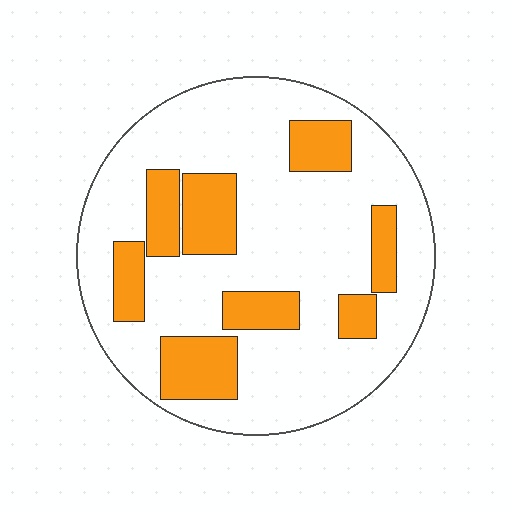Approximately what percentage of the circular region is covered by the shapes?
Approximately 25%.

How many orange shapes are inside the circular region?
8.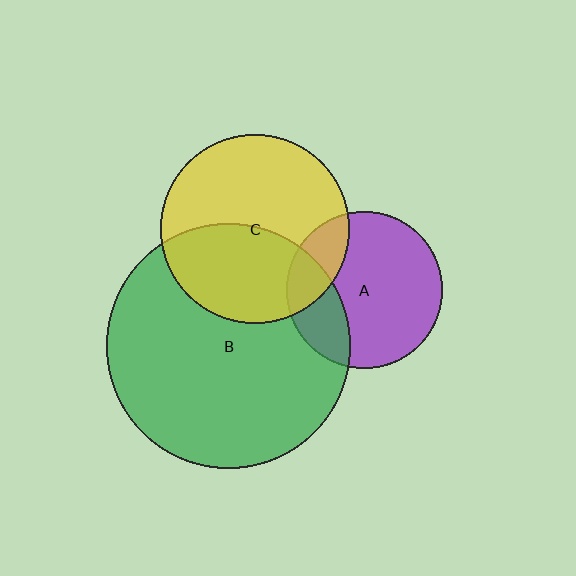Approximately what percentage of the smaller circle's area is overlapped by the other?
Approximately 45%.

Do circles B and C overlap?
Yes.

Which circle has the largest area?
Circle B (green).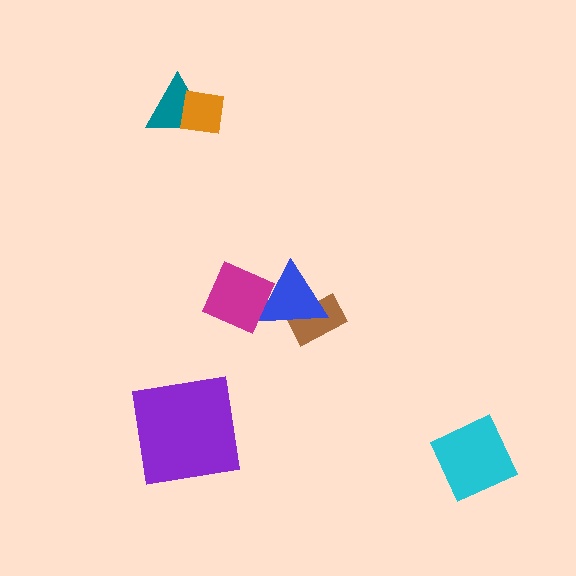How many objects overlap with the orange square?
1 object overlaps with the orange square.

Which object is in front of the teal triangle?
The orange square is in front of the teal triangle.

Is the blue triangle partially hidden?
Yes, it is partially covered by another shape.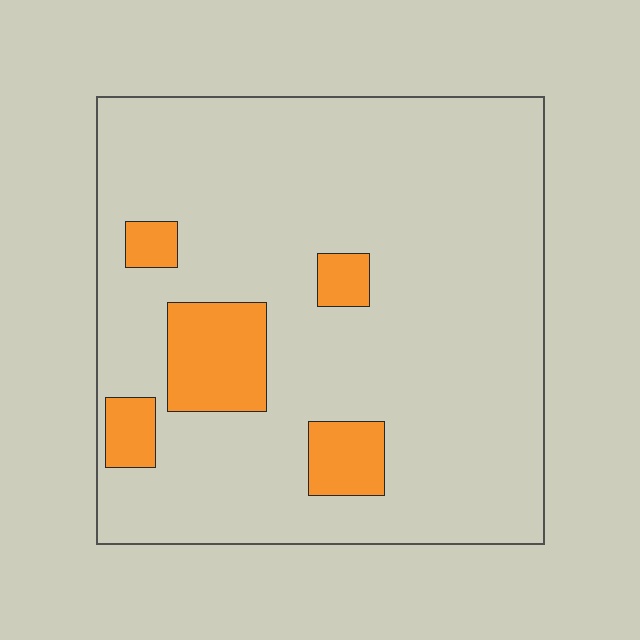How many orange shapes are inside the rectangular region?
5.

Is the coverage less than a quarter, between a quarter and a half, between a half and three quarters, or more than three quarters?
Less than a quarter.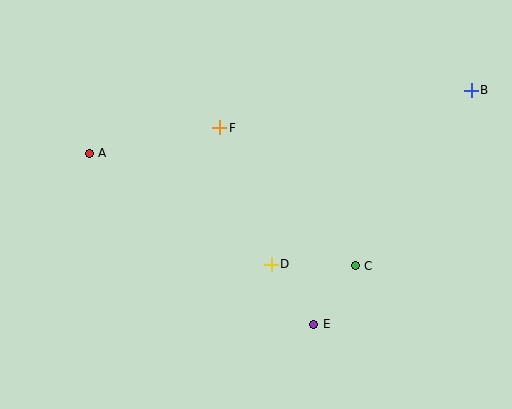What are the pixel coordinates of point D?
Point D is at (271, 264).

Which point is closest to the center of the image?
Point D at (271, 264) is closest to the center.